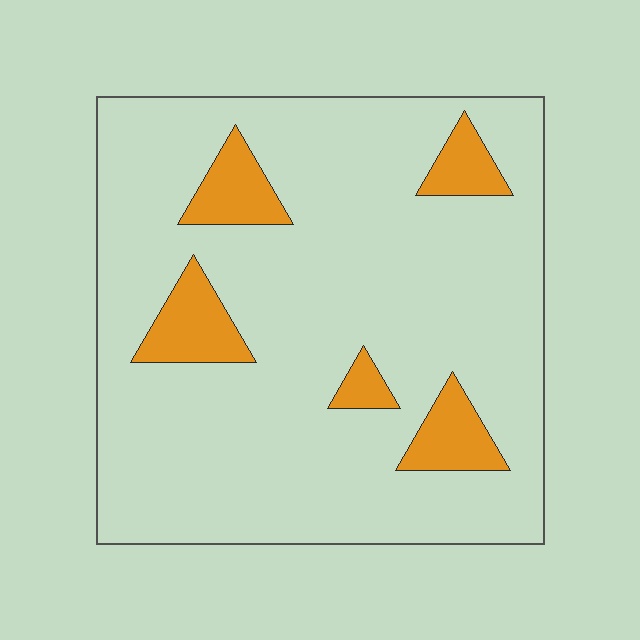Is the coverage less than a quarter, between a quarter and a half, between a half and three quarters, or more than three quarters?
Less than a quarter.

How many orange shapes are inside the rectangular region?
5.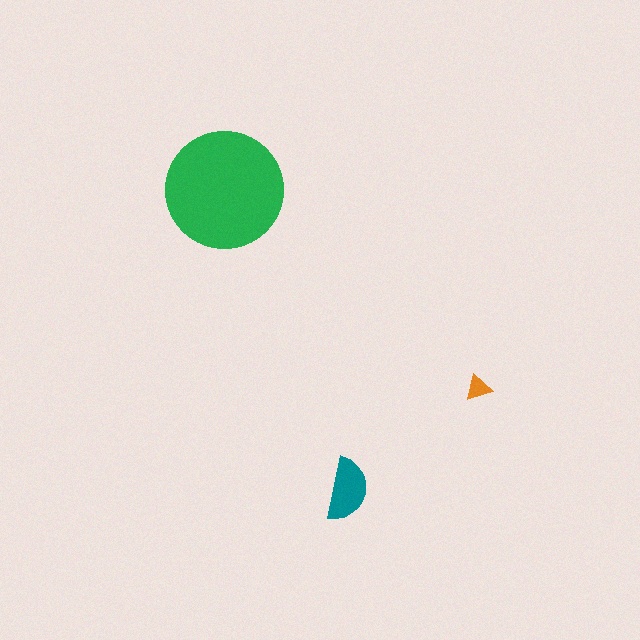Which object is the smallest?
The orange triangle.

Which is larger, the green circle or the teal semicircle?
The green circle.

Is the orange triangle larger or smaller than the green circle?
Smaller.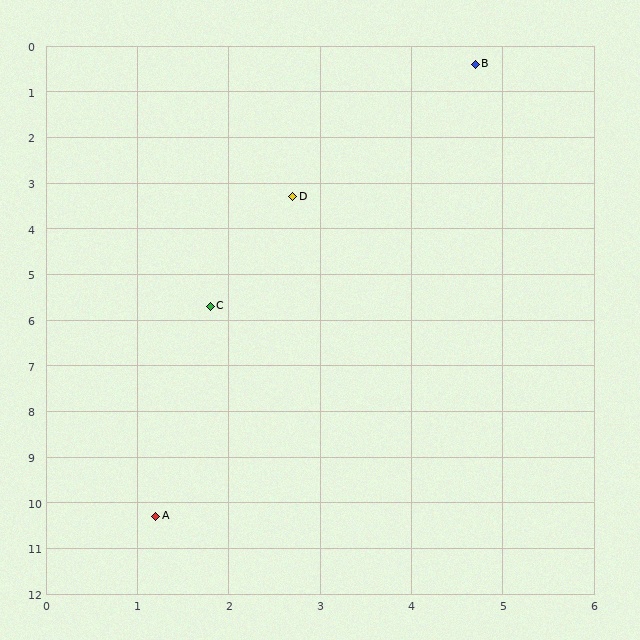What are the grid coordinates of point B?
Point B is at approximately (4.7, 0.4).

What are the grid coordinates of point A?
Point A is at approximately (1.2, 10.3).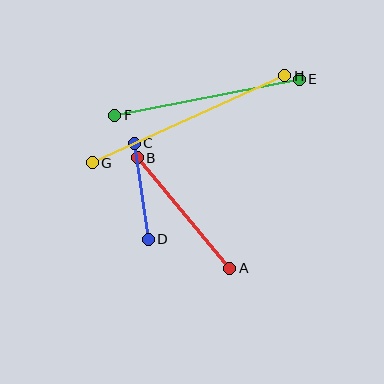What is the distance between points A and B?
The distance is approximately 144 pixels.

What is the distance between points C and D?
The distance is approximately 97 pixels.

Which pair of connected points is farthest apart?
Points G and H are farthest apart.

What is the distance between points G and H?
The distance is approximately 211 pixels.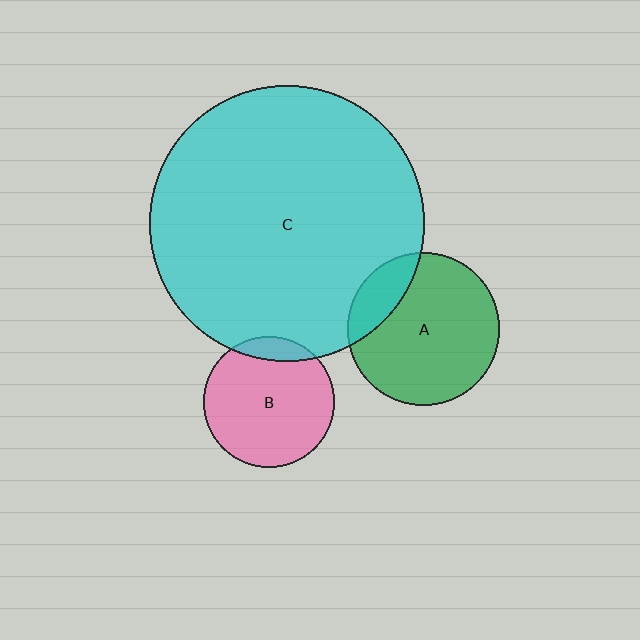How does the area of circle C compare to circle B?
Approximately 4.4 times.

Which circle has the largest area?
Circle C (cyan).